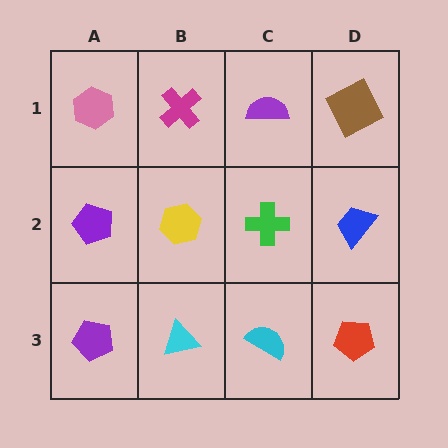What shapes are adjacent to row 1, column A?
A purple pentagon (row 2, column A), a magenta cross (row 1, column B).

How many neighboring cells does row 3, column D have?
2.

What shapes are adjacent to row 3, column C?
A green cross (row 2, column C), a cyan triangle (row 3, column B), a red pentagon (row 3, column D).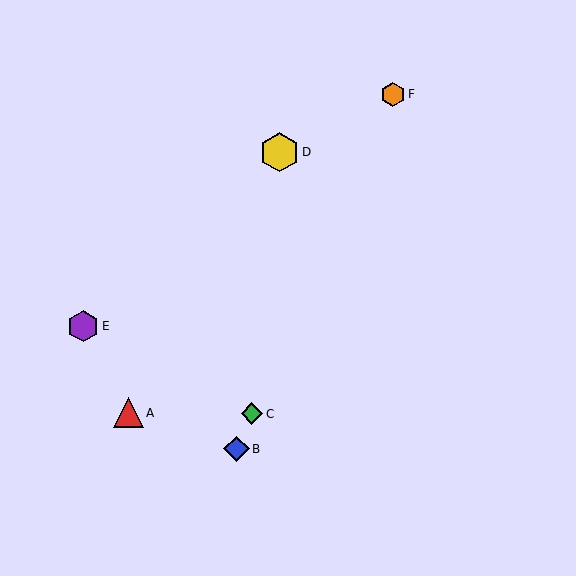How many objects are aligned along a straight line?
3 objects (B, C, F) are aligned along a straight line.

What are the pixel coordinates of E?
Object E is at (83, 326).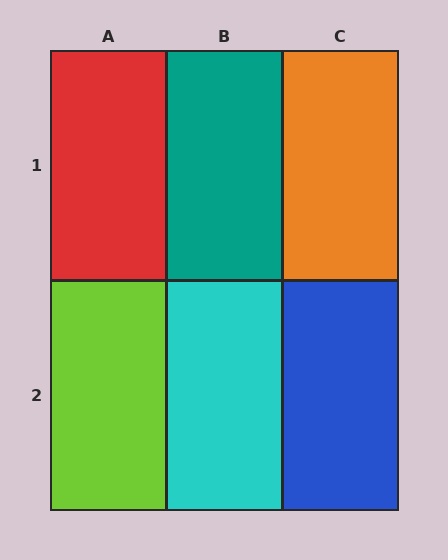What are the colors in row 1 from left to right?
Red, teal, orange.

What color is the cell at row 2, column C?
Blue.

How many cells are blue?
1 cell is blue.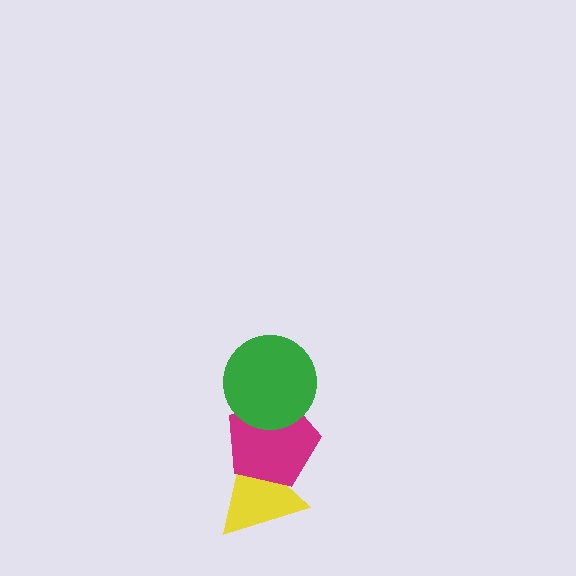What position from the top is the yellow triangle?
The yellow triangle is 3rd from the top.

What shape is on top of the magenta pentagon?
The green circle is on top of the magenta pentagon.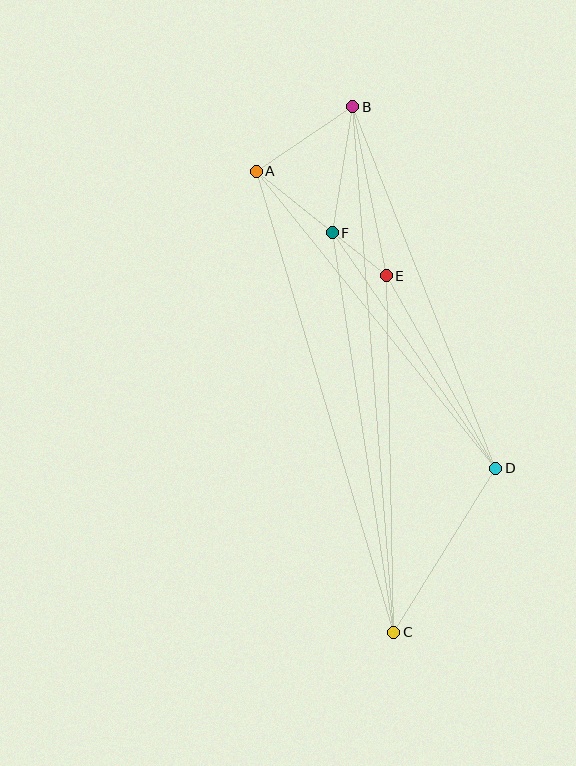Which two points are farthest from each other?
Points B and C are farthest from each other.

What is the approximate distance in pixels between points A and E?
The distance between A and E is approximately 167 pixels.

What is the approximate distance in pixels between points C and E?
The distance between C and E is approximately 356 pixels.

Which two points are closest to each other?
Points E and F are closest to each other.